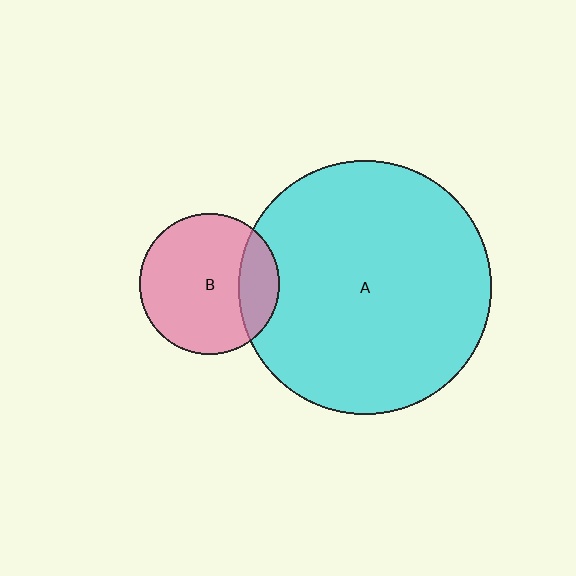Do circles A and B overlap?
Yes.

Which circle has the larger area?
Circle A (cyan).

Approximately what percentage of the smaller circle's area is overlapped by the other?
Approximately 20%.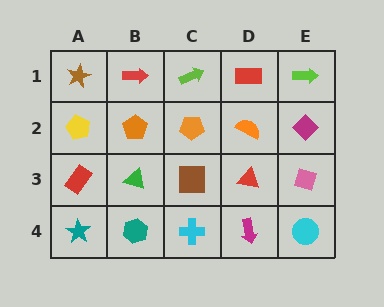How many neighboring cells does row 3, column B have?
4.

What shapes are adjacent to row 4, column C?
A brown square (row 3, column C), a teal hexagon (row 4, column B), a magenta arrow (row 4, column D).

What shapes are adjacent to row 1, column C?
An orange pentagon (row 2, column C), a red arrow (row 1, column B), a red rectangle (row 1, column D).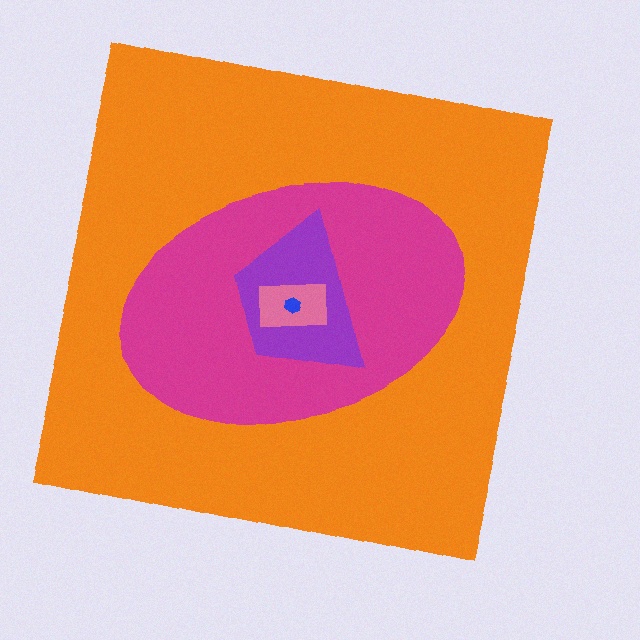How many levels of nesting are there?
5.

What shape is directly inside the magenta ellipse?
The purple trapezoid.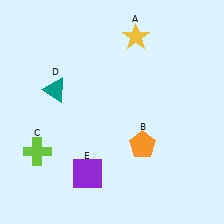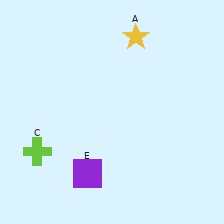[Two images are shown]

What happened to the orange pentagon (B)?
The orange pentagon (B) was removed in Image 2. It was in the bottom-right area of Image 1.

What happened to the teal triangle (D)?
The teal triangle (D) was removed in Image 2. It was in the top-left area of Image 1.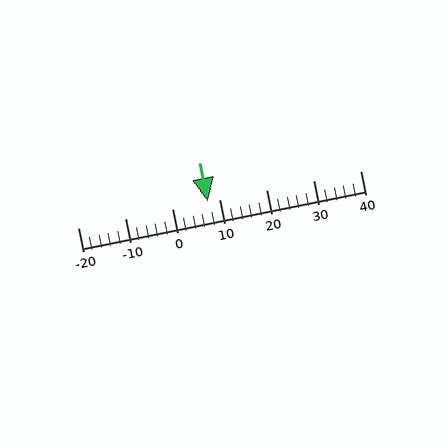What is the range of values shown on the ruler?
The ruler shows values from -20 to 40.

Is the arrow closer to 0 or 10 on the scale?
The arrow is closer to 10.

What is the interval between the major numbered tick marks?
The major tick marks are spaced 10 units apart.